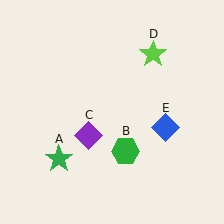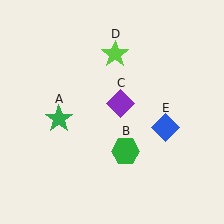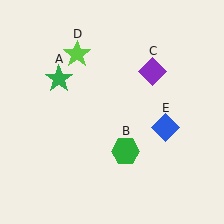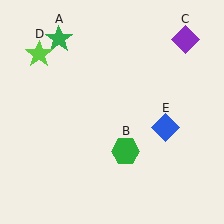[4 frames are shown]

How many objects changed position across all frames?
3 objects changed position: green star (object A), purple diamond (object C), lime star (object D).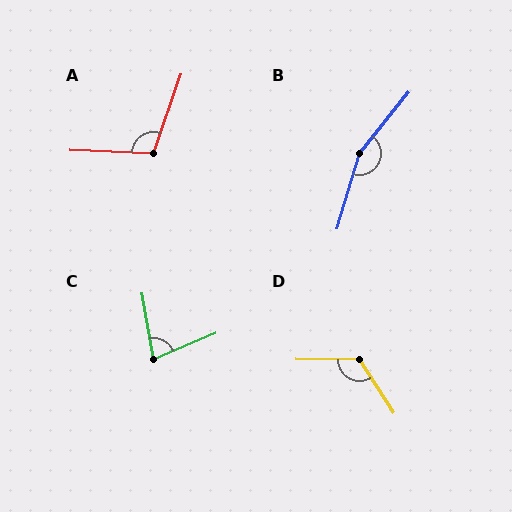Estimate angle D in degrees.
Approximately 124 degrees.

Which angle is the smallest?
C, at approximately 77 degrees.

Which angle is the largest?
B, at approximately 157 degrees.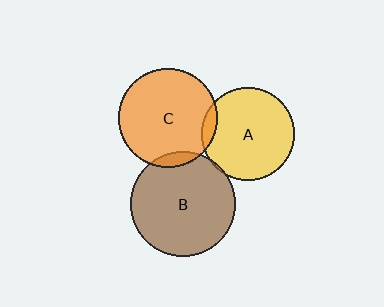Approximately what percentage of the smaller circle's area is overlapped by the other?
Approximately 5%.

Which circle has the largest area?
Circle B (brown).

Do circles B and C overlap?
Yes.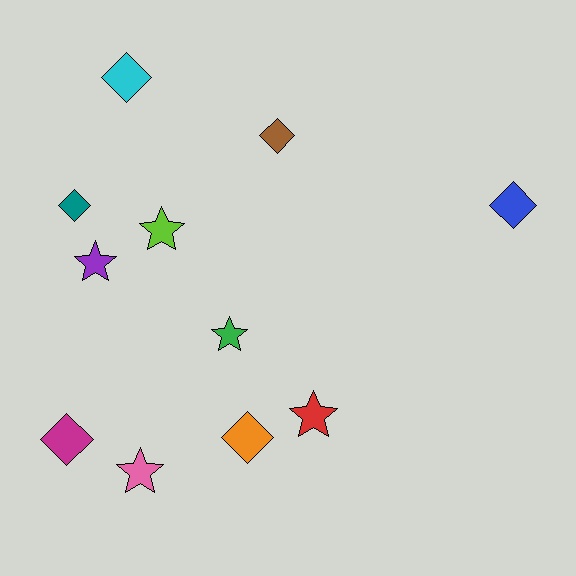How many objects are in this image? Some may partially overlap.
There are 11 objects.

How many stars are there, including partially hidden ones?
There are 5 stars.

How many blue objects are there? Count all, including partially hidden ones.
There is 1 blue object.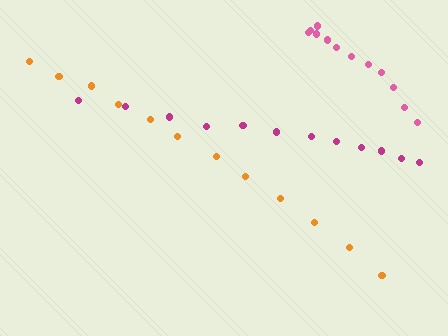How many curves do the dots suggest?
There are 3 distinct paths.